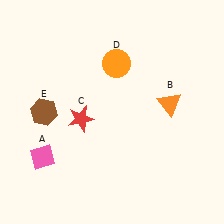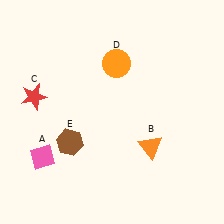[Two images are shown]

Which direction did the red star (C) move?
The red star (C) moved left.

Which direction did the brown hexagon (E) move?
The brown hexagon (E) moved down.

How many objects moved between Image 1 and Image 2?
3 objects moved between the two images.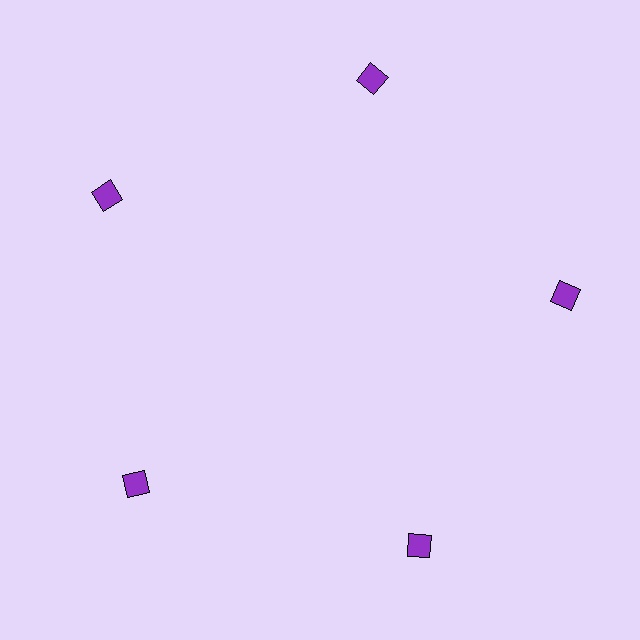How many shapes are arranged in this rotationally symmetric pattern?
There are 5 shapes, arranged in 5 groups of 1.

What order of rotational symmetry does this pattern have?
This pattern has 5-fold rotational symmetry.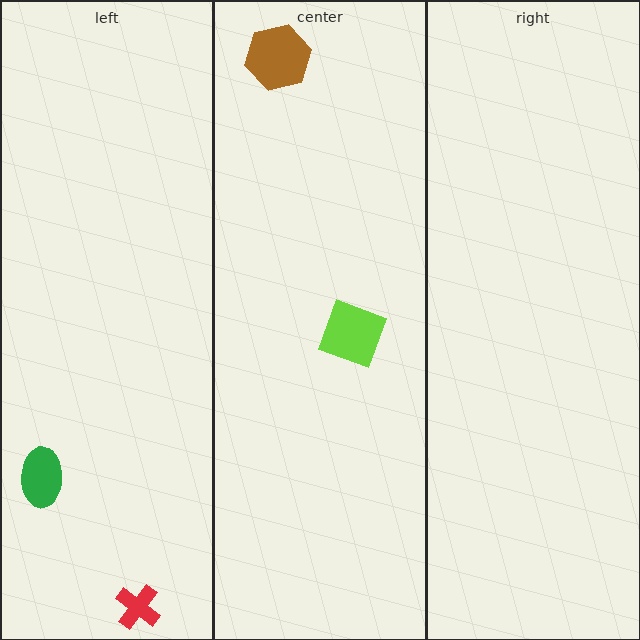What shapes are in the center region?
The lime square, the brown hexagon.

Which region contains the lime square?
The center region.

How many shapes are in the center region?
2.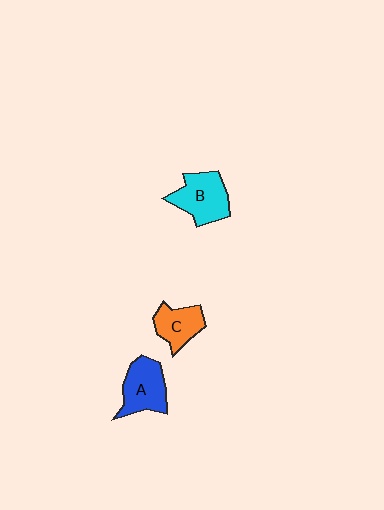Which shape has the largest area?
Shape B (cyan).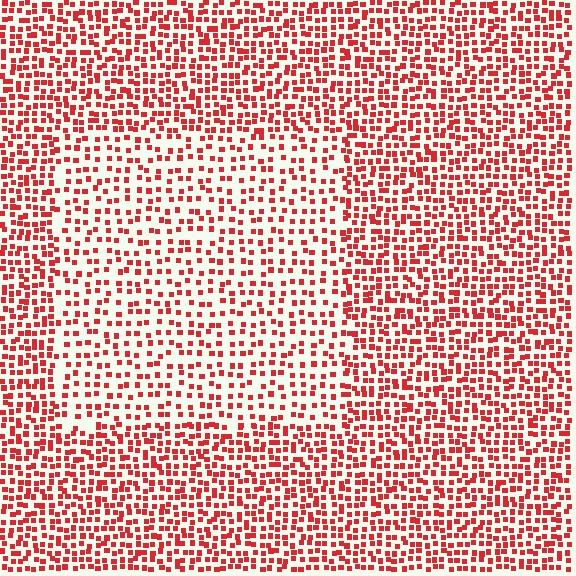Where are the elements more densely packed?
The elements are more densely packed outside the rectangle boundary.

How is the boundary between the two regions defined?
The boundary is defined by a change in element density (approximately 1.7x ratio). All elements are the same color, size, and shape.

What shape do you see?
I see a rectangle.